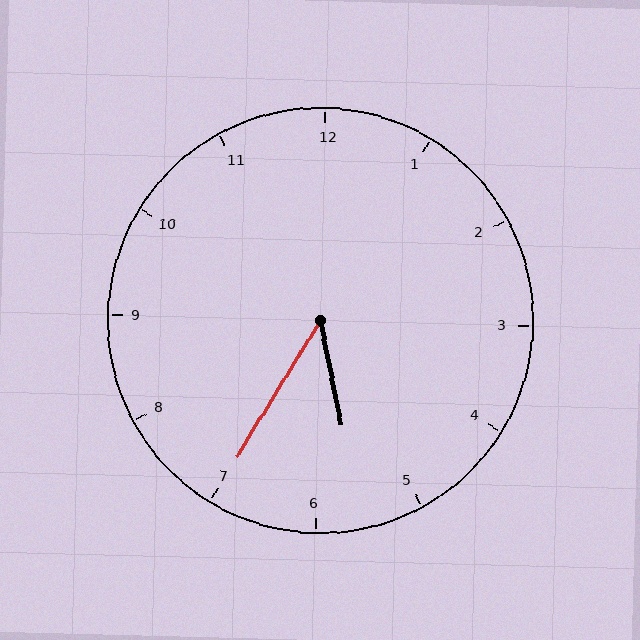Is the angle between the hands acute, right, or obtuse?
It is acute.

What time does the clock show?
5:35.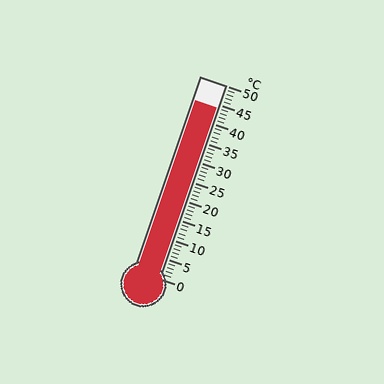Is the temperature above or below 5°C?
The temperature is above 5°C.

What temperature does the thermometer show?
The thermometer shows approximately 44°C.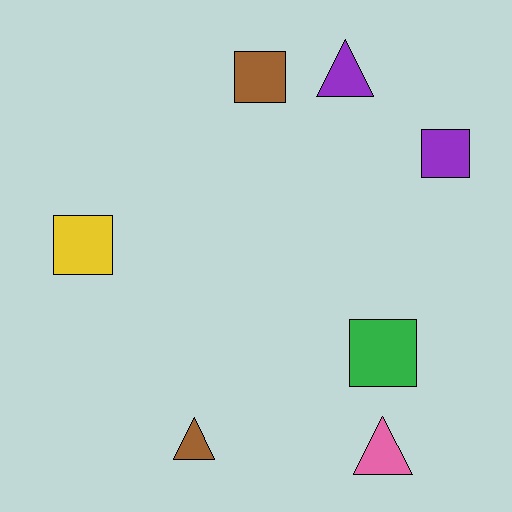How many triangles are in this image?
There are 3 triangles.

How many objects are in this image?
There are 7 objects.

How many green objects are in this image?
There is 1 green object.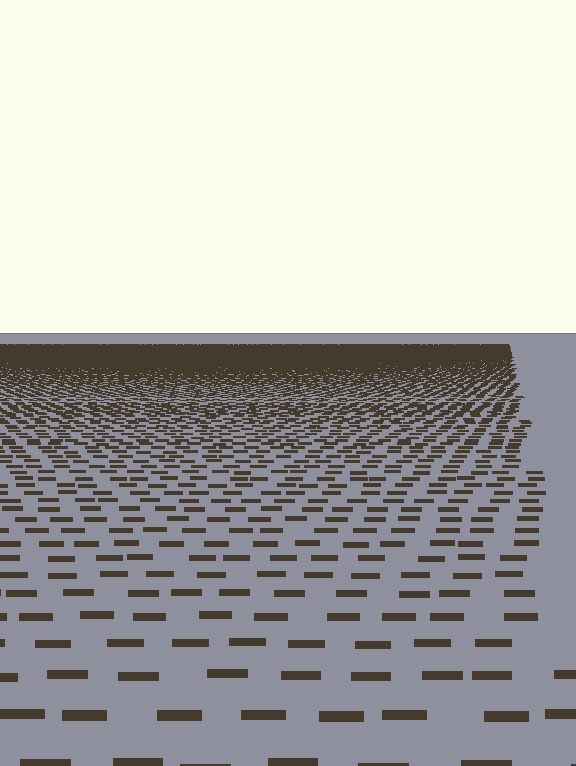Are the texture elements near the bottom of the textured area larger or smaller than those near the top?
Larger. Near the bottom, elements are closer to the viewer and appear at a bigger on-screen size.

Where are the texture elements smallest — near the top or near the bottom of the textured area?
Near the top.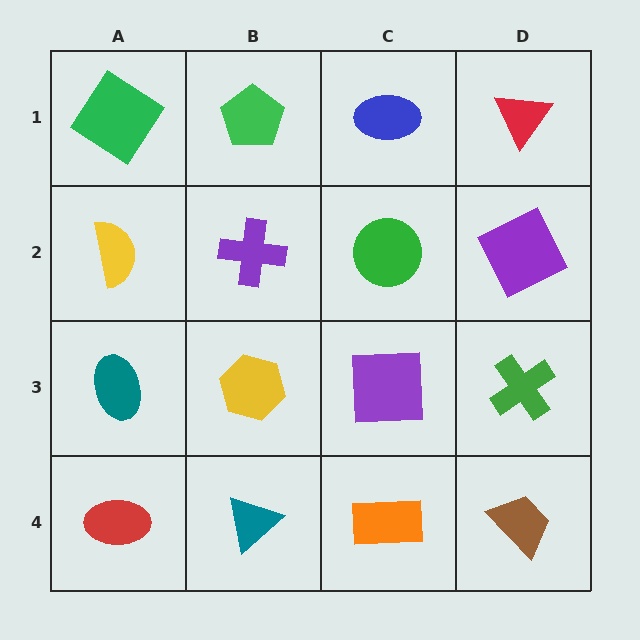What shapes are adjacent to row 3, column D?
A purple square (row 2, column D), a brown trapezoid (row 4, column D), a purple square (row 3, column C).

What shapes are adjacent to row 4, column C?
A purple square (row 3, column C), a teal triangle (row 4, column B), a brown trapezoid (row 4, column D).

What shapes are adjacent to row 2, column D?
A red triangle (row 1, column D), a green cross (row 3, column D), a green circle (row 2, column C).